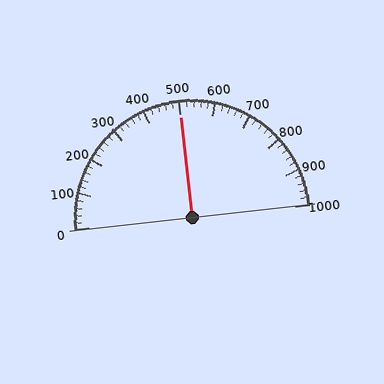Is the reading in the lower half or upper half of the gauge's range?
The reading is in the upper half of the range (0 to 1000).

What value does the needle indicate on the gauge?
The needle indicates approximately 500.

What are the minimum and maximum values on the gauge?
The gauge ranges from 0 to 1000.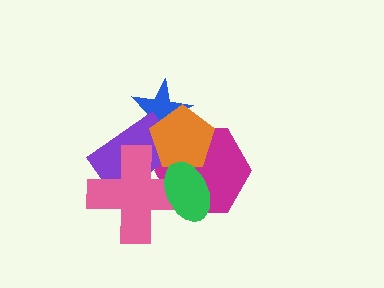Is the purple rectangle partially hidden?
Yes, it is partially covered by another shape.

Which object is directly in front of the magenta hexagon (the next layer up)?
The purple rectangle is directly in front of the magenta hexagon.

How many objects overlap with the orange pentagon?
5 objects overlap with the orange pentagon.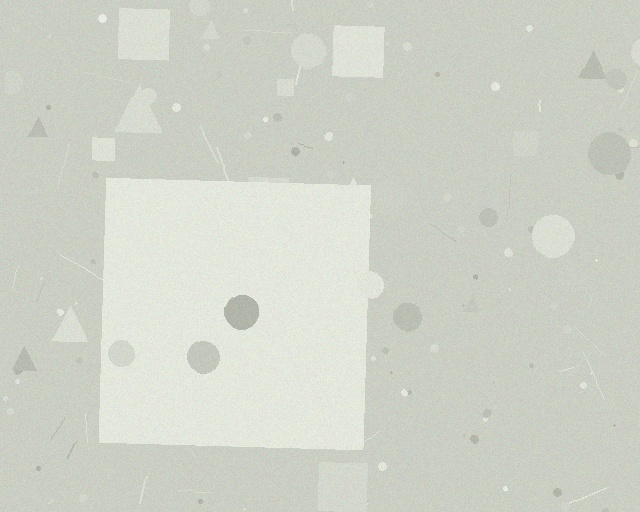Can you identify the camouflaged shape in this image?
The camouflaged shape is a square.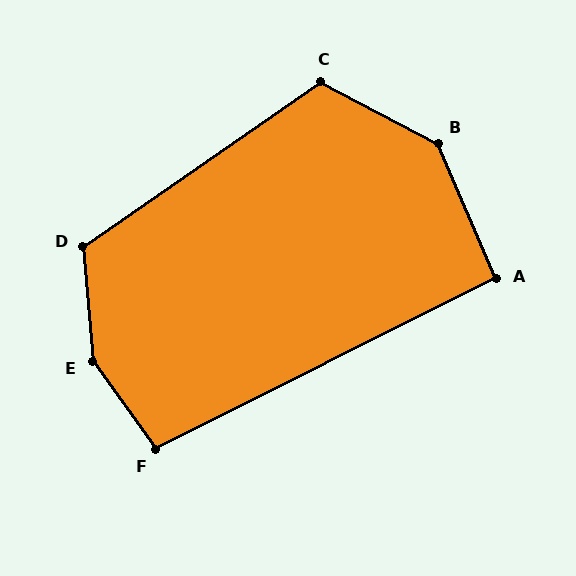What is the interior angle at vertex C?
Approximately 118 degrees (obtuse).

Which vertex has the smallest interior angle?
A, at approximately 93 degrees.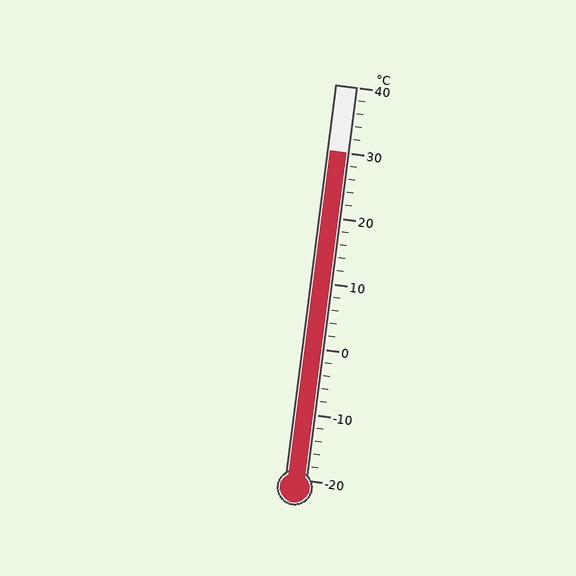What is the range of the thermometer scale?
The thermometer scale ranges from -20°C to 40°C.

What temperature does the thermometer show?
The thermometer shows approximately 30°C.